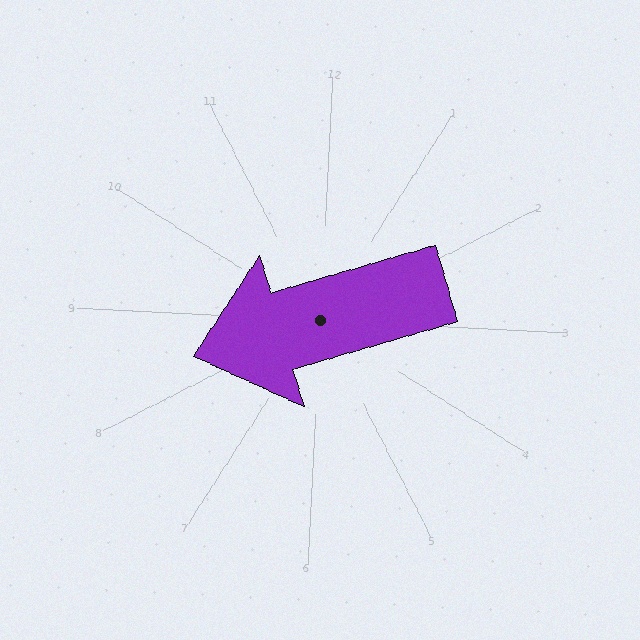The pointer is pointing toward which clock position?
Roughly 8 o'clock.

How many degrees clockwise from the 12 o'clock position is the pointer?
Approximately 251 degrees.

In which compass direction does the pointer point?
West.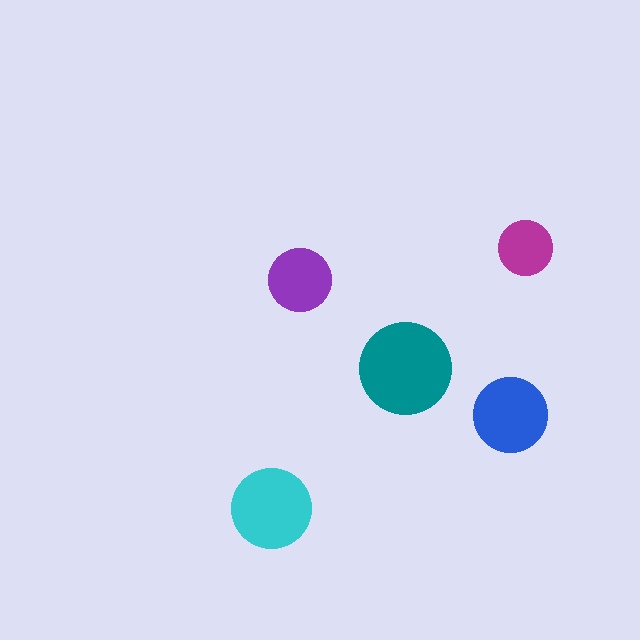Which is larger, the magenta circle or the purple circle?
The purple one.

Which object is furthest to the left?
The cyan circle is leftmost.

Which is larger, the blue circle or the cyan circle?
The cyan one.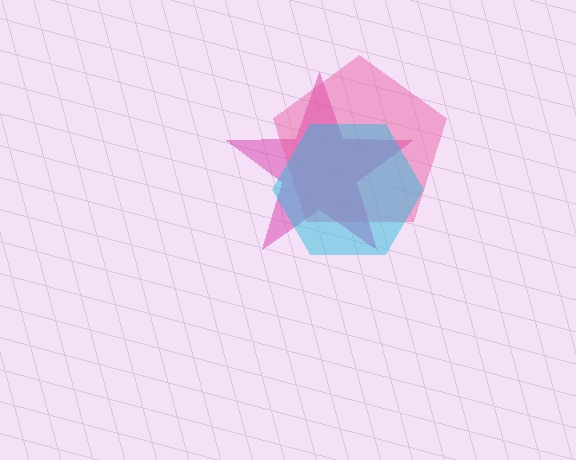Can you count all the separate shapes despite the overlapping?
Yes, there are 3 separate shapes.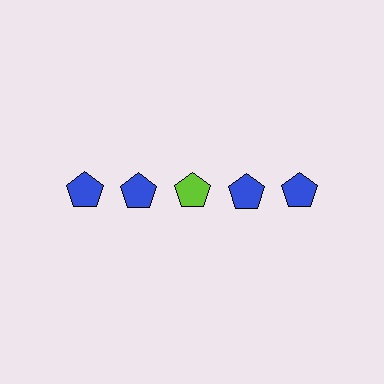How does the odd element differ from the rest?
It has a different color: lime instead of blue.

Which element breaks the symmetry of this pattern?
The lime pentagon in the top row, center column breaks the symmetry. All other shapes are blue pentagons.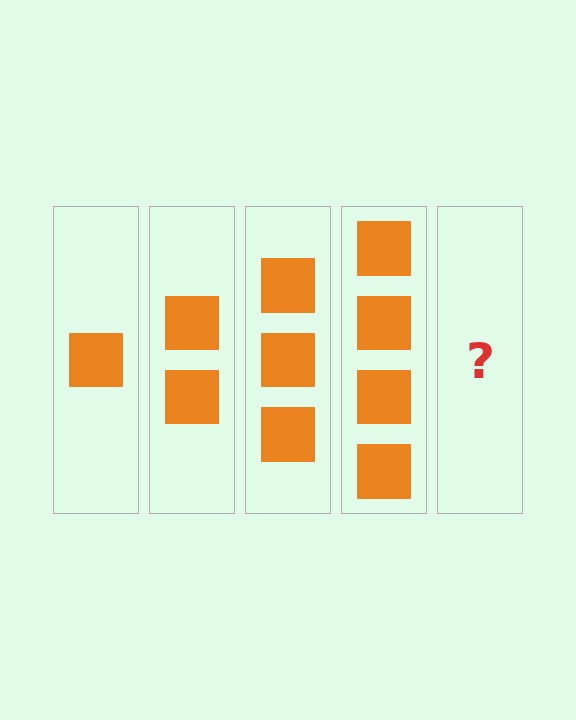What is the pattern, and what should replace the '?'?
The pattern is that each step adds one more square. The '?' should be 5 squares.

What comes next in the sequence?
The next element should be 5 squares.